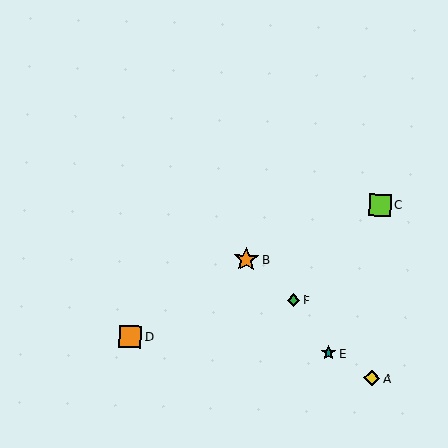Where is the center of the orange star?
The center of the orange star is at (246, 259).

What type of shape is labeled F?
Shape F is a green diamond.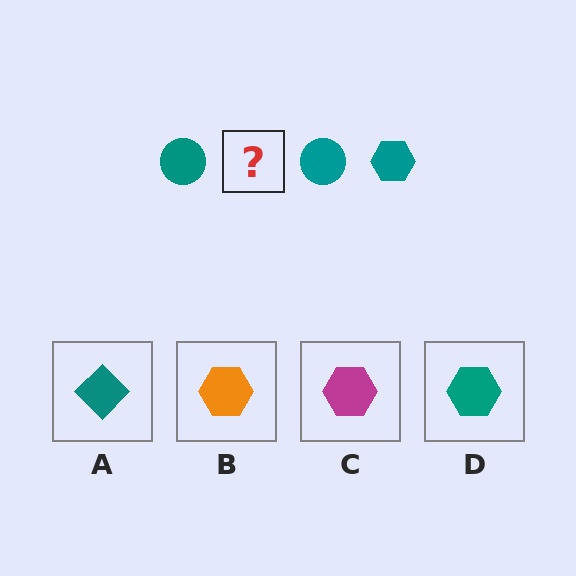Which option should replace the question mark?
Option D.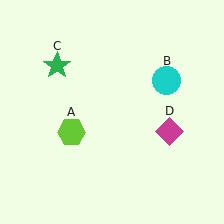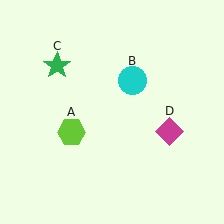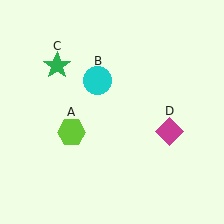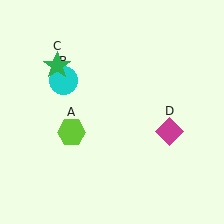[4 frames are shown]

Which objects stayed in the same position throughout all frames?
Lime hexagon (object A) and green star (object C) and magenta diamond (object D) remained stationary.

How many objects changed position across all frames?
1 object changed position: cyan circle (object B).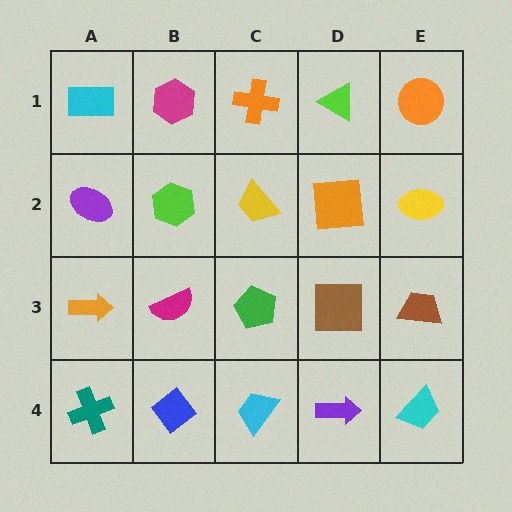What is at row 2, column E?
A yellow ellipse.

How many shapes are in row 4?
5 shapes.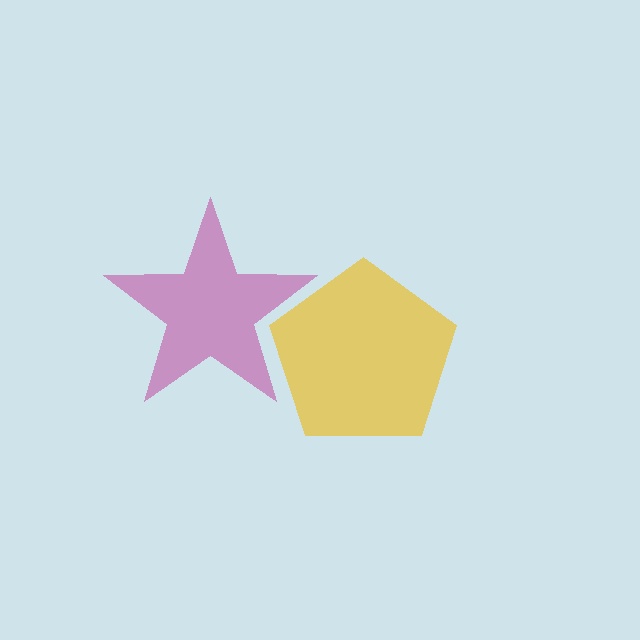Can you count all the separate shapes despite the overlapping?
Yes, there are 2 separate shapes.